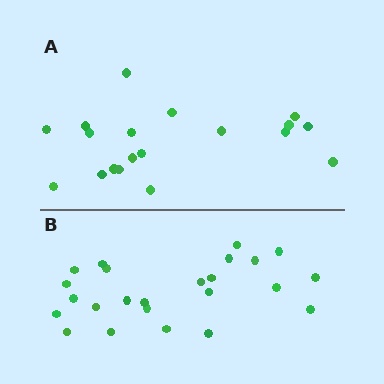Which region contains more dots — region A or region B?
Region B (the bottom region) has more dots.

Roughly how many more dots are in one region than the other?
Region B has about 5 more dots than region A.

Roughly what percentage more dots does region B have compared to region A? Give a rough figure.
About 25% more.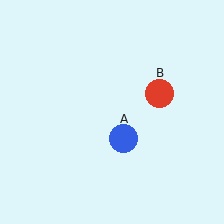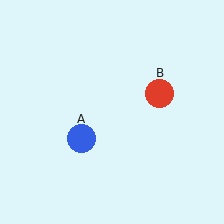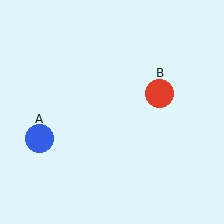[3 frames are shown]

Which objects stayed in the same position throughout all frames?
Red circle (object B) remained stationary.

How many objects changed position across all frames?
1 object changed position: blue circle (object A).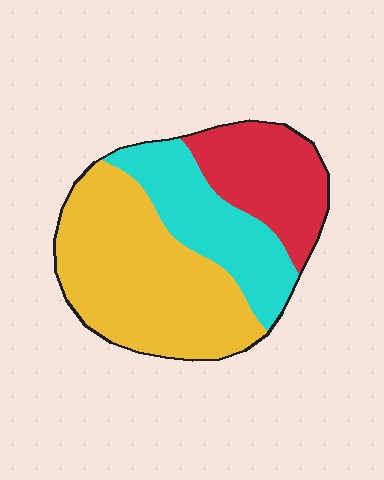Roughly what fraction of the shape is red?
Red takes up between a sixth and a third of the shape.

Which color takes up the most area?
Yellow, at roughly 50%.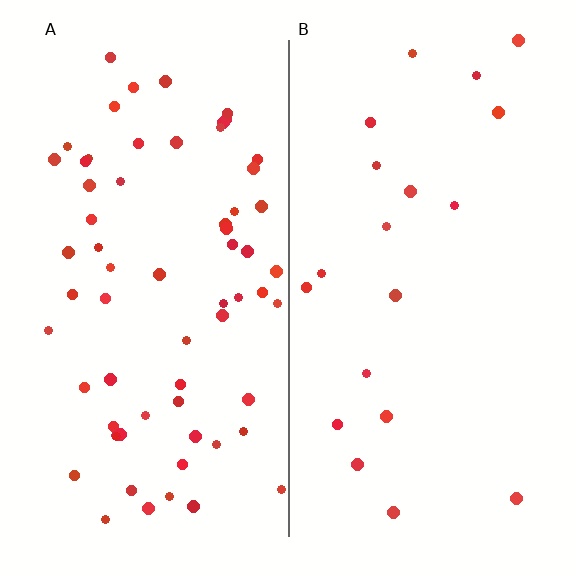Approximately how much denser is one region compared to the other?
Approximately 3.3× — region A over region B.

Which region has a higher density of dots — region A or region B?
A (the left).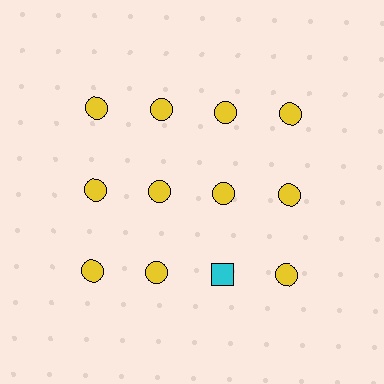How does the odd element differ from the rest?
It differs in both color (cyan instead of yellow) and shape (square instead of circle).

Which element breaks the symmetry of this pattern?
The cyan square in the third row, center column breaks the symmetry. All other shapes are yellow circles.